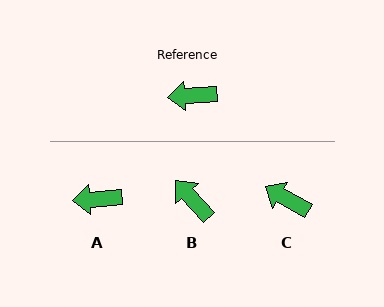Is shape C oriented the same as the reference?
No, it is off by about 34 degrees.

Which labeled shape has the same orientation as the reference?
A.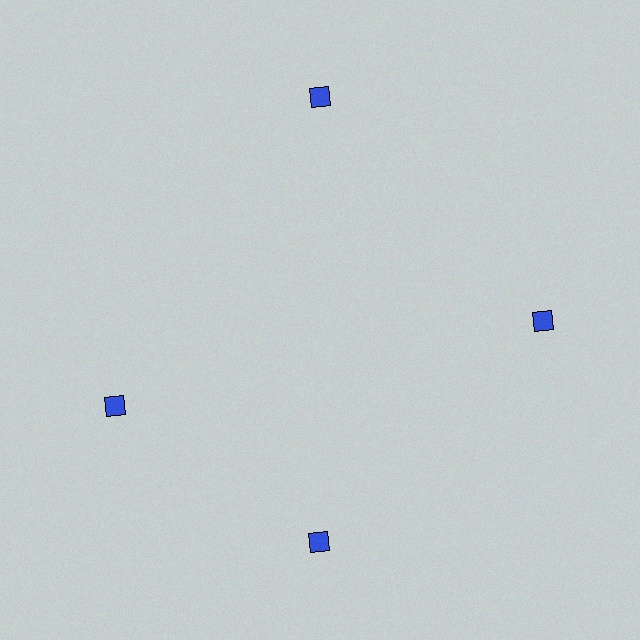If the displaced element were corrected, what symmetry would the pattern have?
It would have 4-fold rotational symmetry — the pattern would map onto itself every 90 degrees.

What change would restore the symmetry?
The symmetry would be restored by rotating it back into even spacing with its neighbors so that all 4 diamonds sit at equal angles and equal distance from the center.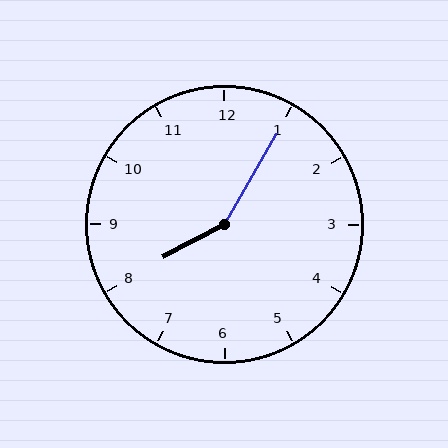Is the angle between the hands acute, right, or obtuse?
It is obtuse.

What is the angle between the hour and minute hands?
Approximately 148 degrees.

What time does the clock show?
8:05.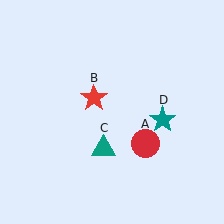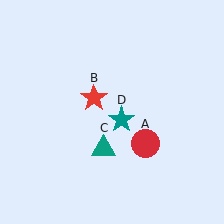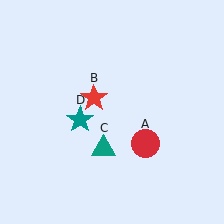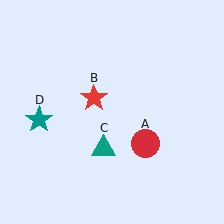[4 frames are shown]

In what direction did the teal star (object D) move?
The teal star (object D) moved left.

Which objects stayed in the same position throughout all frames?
Red circle (object A) and red star (object B) and teal triangle (object C) remained stationary.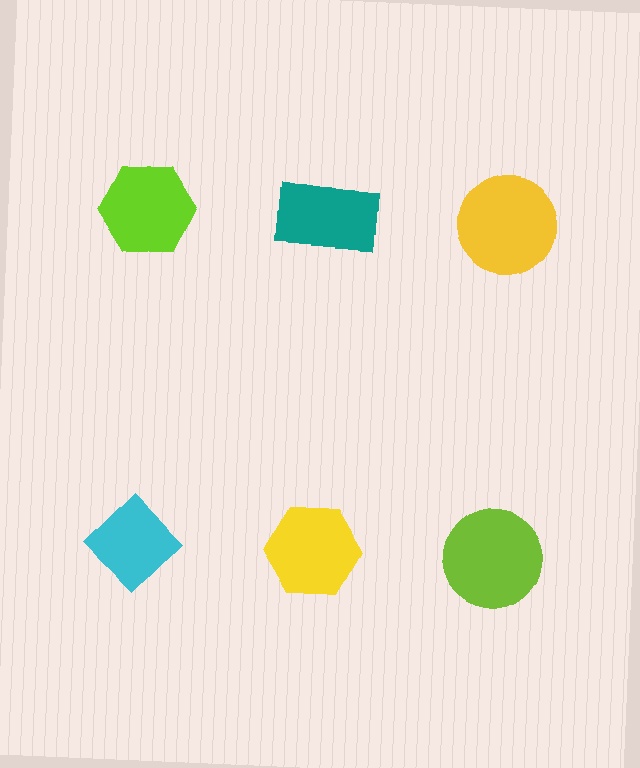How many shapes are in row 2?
3 shapes.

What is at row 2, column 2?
A yellow hexagon.